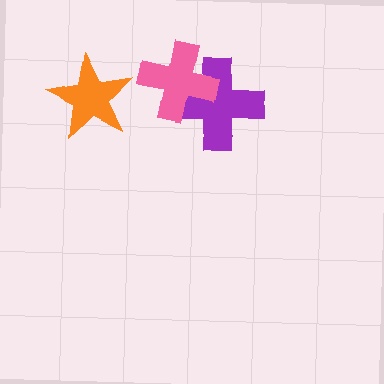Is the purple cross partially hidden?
Yes, it is partially covered by another shape.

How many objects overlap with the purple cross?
1 object overlaps with the purple cross.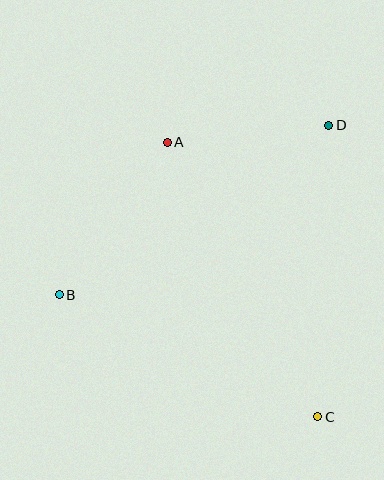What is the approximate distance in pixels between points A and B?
The distance between A and B is approximately 187 pixels.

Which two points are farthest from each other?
Points B and D are farthest from each other.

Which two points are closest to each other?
Points A and D are closest to each other.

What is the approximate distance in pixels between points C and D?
The distance between C and D is approximately 291 pixels.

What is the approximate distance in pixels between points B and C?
The distance between B and C is approximately 286 pixels.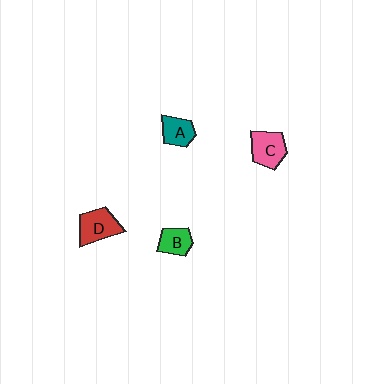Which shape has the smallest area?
Shape B (green).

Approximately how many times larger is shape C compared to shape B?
Approximately 1.4 times.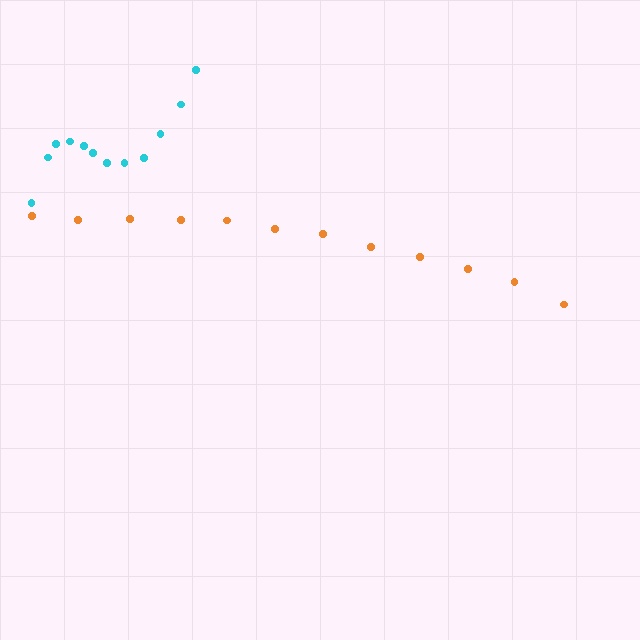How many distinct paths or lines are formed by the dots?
There are 2 distinct paths.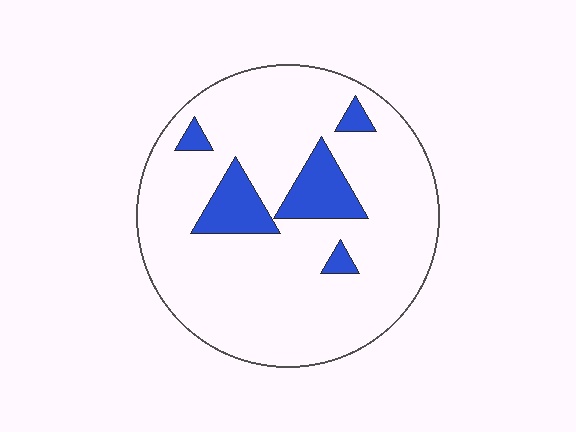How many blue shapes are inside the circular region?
5.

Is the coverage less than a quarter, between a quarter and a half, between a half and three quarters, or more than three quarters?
Less than a quarter.